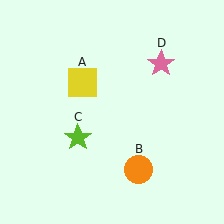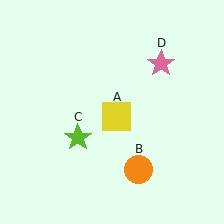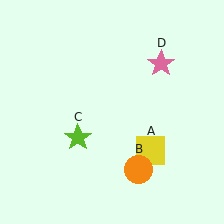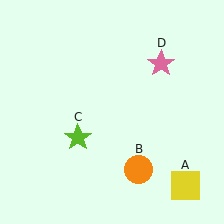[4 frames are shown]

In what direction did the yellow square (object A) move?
The yellow square (object A) moved down and to the right.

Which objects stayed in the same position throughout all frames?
Orange circle (object B) and lime star (object C) and pink star (object D) remained stationary.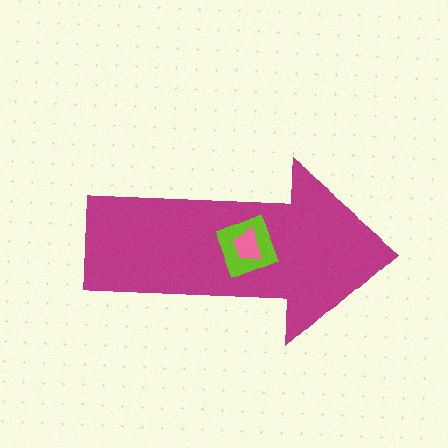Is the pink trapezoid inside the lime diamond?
Yes.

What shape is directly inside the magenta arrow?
The lime diamond.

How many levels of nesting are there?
3.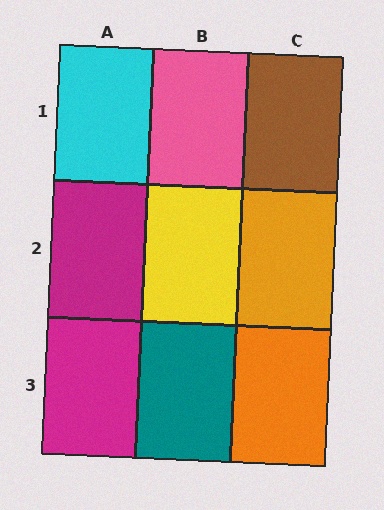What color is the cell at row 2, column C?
Orange.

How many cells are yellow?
1 cell is yellow.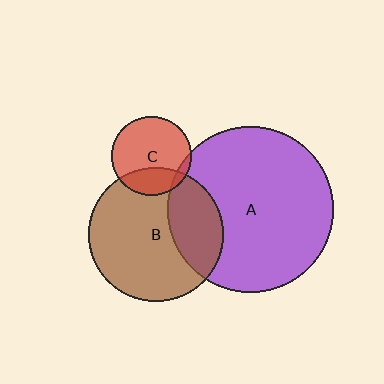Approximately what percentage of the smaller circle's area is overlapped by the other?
Approximately 30%.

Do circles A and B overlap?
Yes.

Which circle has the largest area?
Circle A (purple).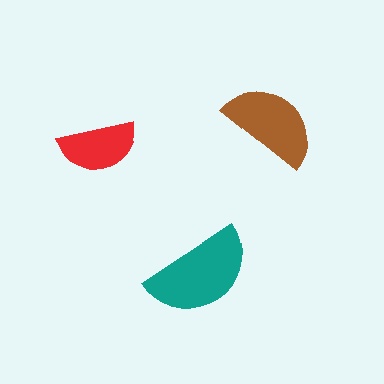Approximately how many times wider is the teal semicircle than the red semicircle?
About 1.5 times wider.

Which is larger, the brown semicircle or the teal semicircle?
The teal one.